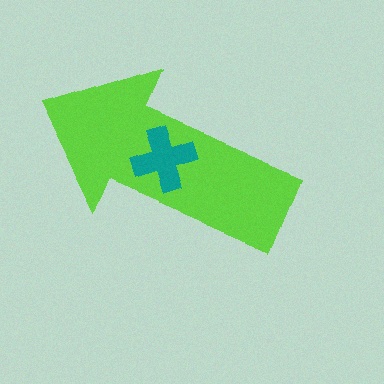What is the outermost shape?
The lime arrow.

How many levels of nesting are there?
2.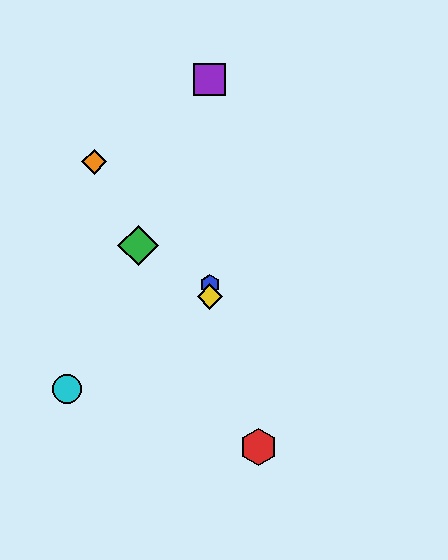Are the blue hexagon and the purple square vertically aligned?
Yes, both are at x≈210.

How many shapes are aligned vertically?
3 shapes (the blue hexagon, the yellow diamond, the purple square) are aligned vertically.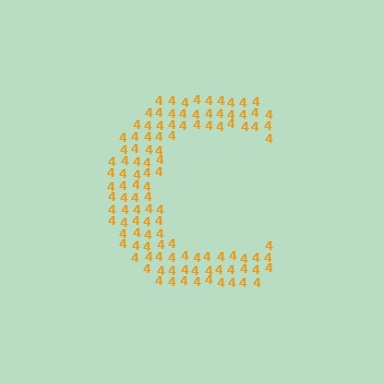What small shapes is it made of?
It is made of small digit 4's.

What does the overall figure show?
The overall figure shows the letter C.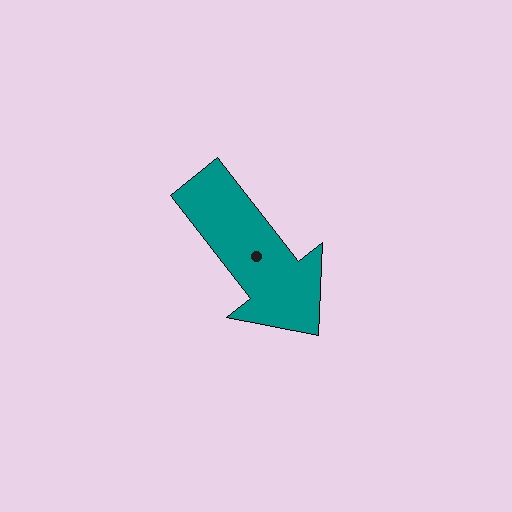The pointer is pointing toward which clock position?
Roughly 5 o'clock.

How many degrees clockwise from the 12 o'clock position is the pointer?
Approximately 142 degrees.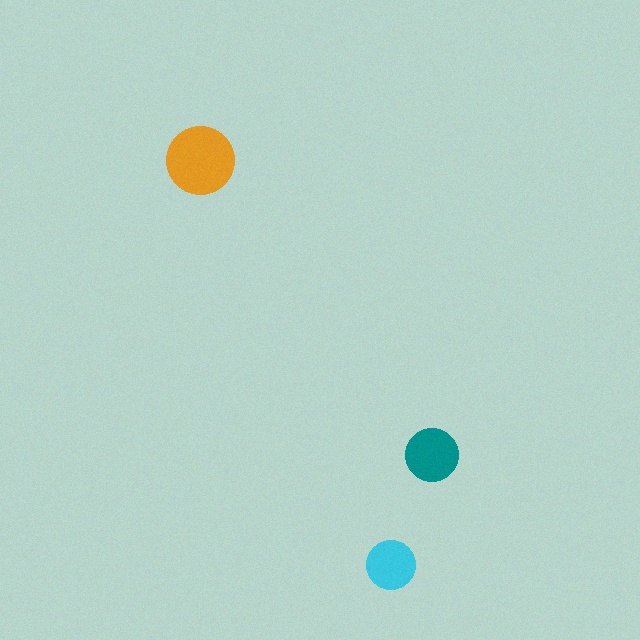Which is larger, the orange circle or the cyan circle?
The orange one.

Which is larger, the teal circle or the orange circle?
The orange one.